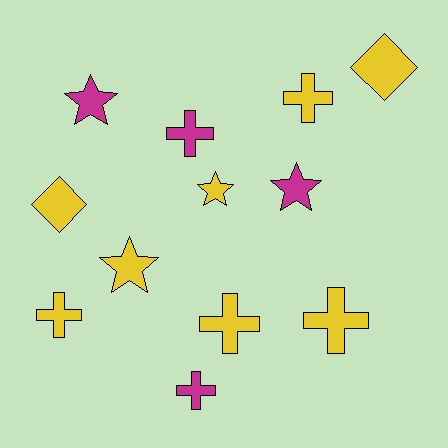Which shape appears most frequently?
Cross, with 6 objects.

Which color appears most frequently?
Yellow, with 8 objects.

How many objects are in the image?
There are 12 objects.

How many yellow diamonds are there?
There are 2 yellow diamonds.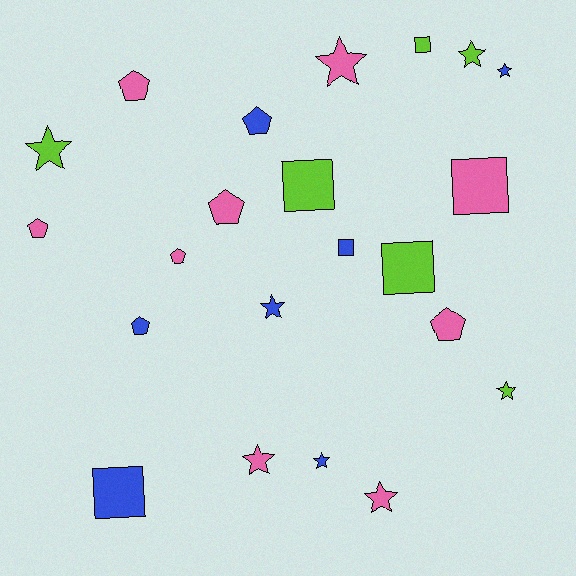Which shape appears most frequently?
Star, with 9 objects.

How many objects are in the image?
There are 22 objects.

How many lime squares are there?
There are 3 lime squares.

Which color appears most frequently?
Pink, with 9 objects.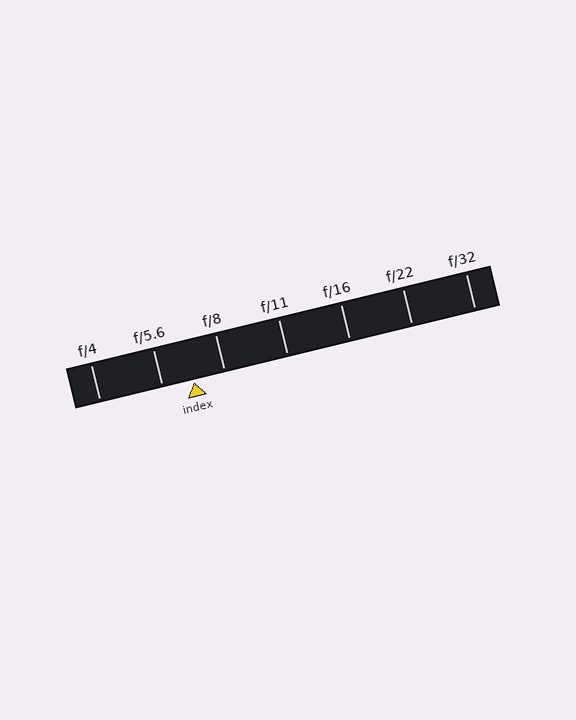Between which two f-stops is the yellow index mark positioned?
The index mark is between f/5.6 and f/8.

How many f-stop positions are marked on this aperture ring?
There are 7 f-stop positions marked.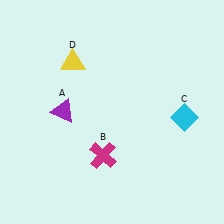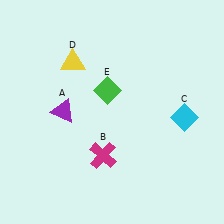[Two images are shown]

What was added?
A green diamond (E) was added in Image 2.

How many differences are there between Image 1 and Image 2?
There is 1 difference between the two images.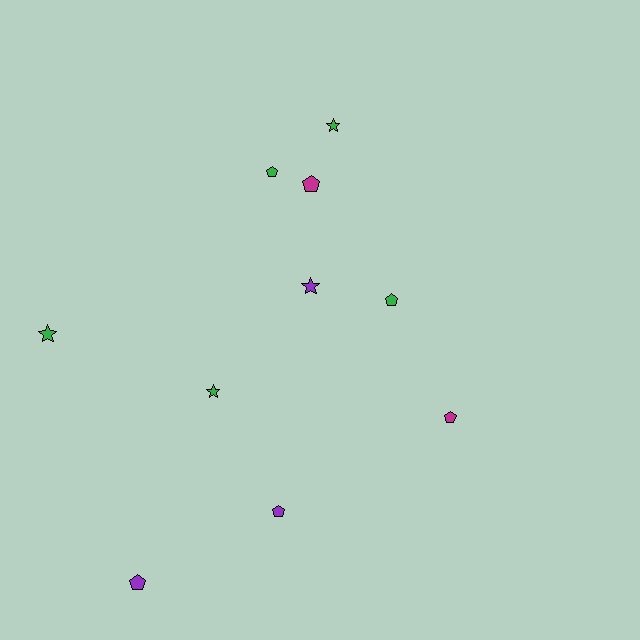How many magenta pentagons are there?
There are 2 magenta pentagons.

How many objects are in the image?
There are 10 objects.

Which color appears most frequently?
Green, with 5 objects.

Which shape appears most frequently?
Pentagon, with 6 objects.